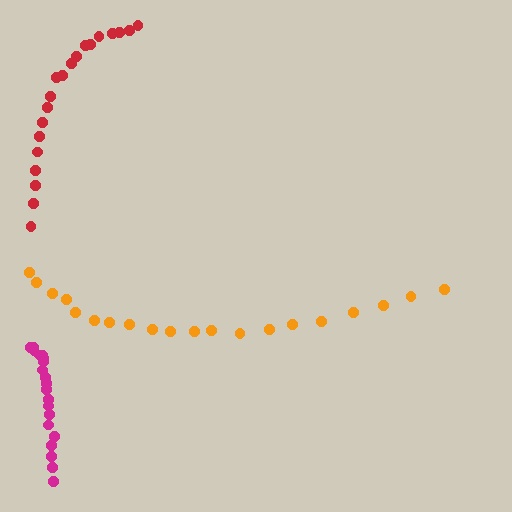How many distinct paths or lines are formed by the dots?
There are 3 distinct paths.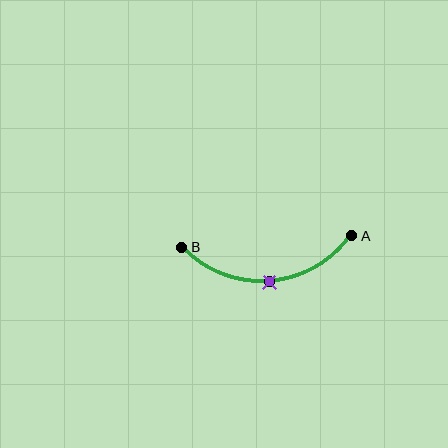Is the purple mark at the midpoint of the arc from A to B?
Yes. The purple mark lies on the arc at equal arc-length from both A and B — it is the arc midpoint.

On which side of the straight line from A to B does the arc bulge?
The arc bulges below the straight line connecting A and B.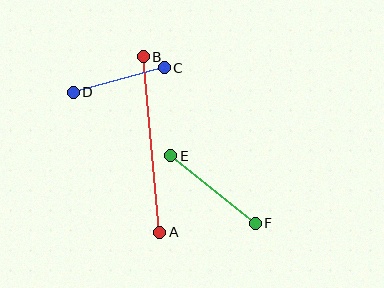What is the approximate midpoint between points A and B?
The midpoint is at approximately (152, 144) pixels.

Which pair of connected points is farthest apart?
Points A and B are farthest apart.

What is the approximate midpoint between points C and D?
The midpoint is at approximately (119, 80) pixels.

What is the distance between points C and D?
The distance is approximately 94 pixels.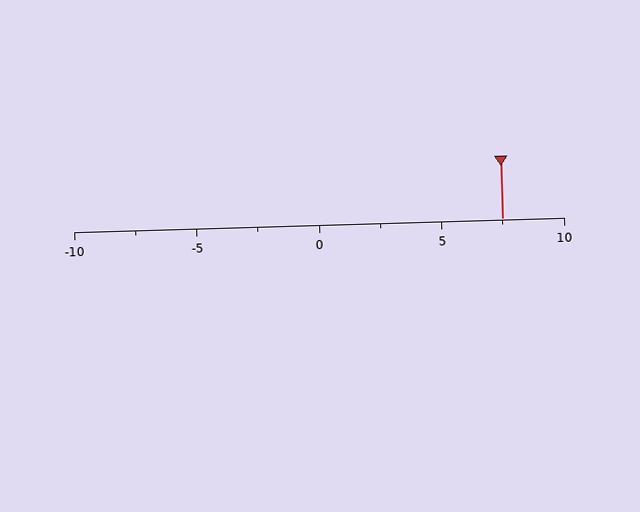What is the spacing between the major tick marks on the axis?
The major ticks are spaced 5 apart.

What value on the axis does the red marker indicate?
The marker indicates approximately 7.5.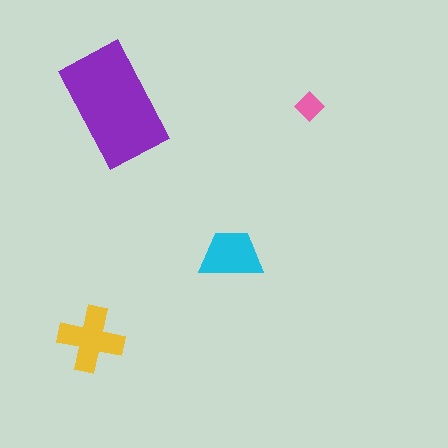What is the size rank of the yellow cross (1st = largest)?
2nd.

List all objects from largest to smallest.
The purple rectangle, the yellow cross, the cyan trapezoid, the pink diamond.